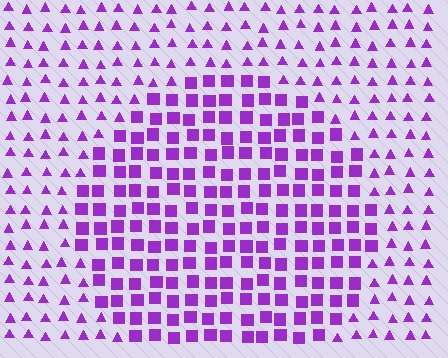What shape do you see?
I see a circle.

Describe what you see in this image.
The image is filled with small purple elements arranged in a uniform grid. A circle-shaped region contains squares, while the surrounding area contains triangles. The boundary is defined purely by the change in element shape.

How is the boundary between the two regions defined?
The boundary is defined by a change in element shape: squares inside vs. triangles outside. All elements share the same color and spacing.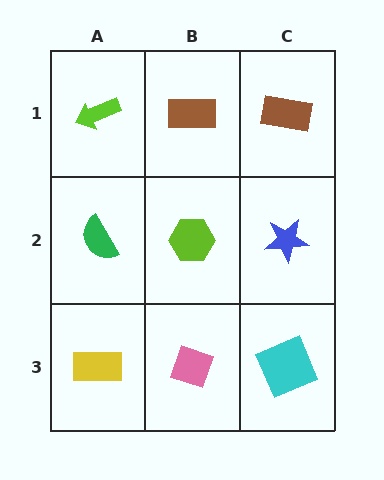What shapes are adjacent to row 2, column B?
A brown rectangle (row 1, column B), a pink diamond (row 3, column B), a green semicircle (row 2, column A), a blue star (row 2, column C).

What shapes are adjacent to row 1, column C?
A blue star (row 2, column C), a brown rectangle (row 1, column B).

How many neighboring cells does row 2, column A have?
3.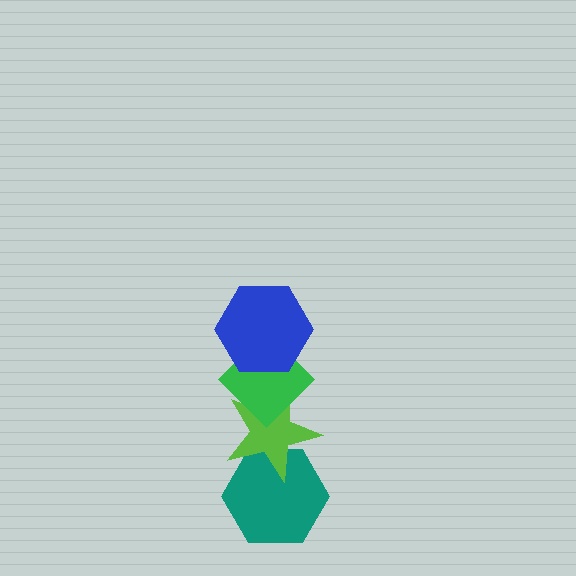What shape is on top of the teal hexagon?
The lime star is on top of the teal hexagon.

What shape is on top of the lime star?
The green diamond is on top of the lime star.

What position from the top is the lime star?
The lime star is 3rd from the top.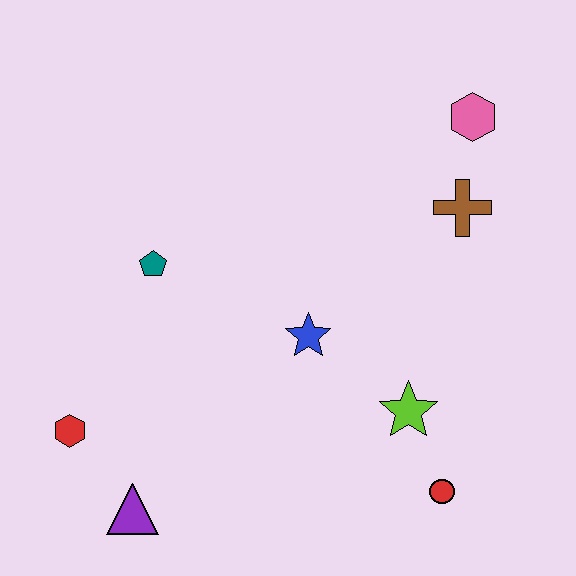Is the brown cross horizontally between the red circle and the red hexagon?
No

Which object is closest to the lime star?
The red circle is closest to the lime star.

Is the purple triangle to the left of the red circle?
Yes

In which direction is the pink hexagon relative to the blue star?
The pink hexagon is above the blue star.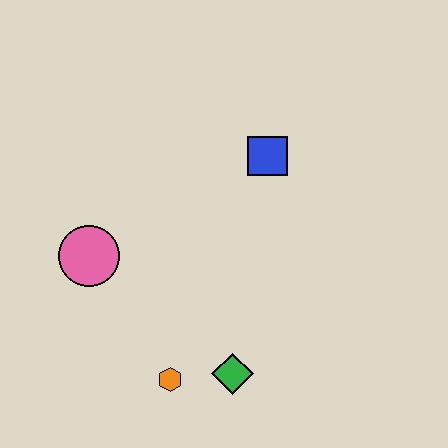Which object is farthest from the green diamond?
The blue square is farthest from the green diamond.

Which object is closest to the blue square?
The pink circle is closest to the blue square.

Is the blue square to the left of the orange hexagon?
No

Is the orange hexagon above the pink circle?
No